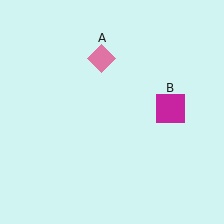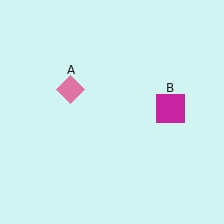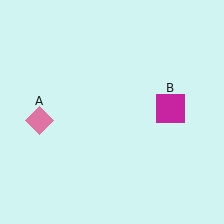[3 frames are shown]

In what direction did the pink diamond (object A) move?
The pink diamond (object A) moved down and to the left.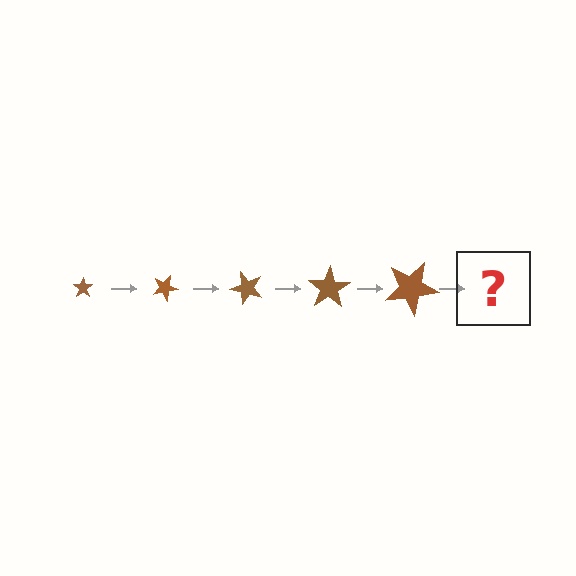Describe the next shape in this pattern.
It should be a star, larger than the previous one and rotated 125 degrees from the start.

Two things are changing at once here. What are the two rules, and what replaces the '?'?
The two rules are that the star grows larger each step and it rotates 25 degrees each step. The '?' should be a star, larger than the previous one and rotated 125 degrees from the start.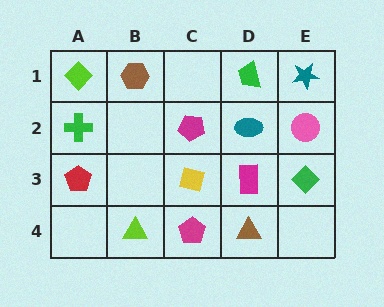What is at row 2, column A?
A green cross.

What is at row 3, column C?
A yellow square.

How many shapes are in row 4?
3 shapes.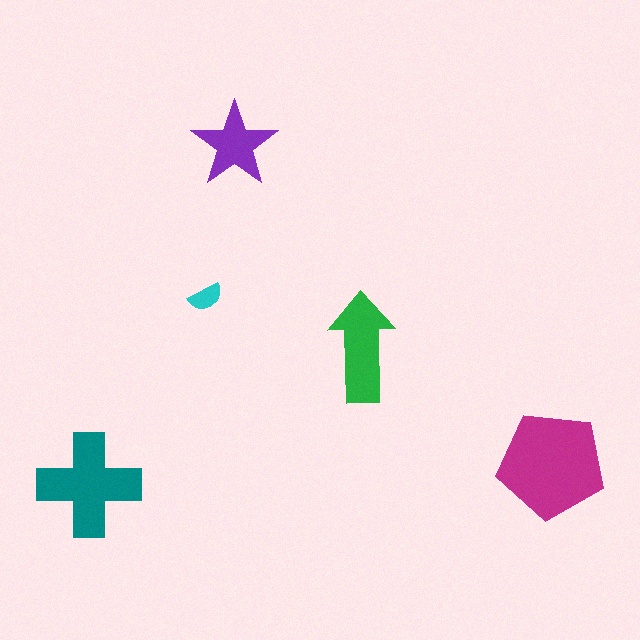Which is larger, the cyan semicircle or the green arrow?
The green arrow.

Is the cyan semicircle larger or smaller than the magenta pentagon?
Smaller.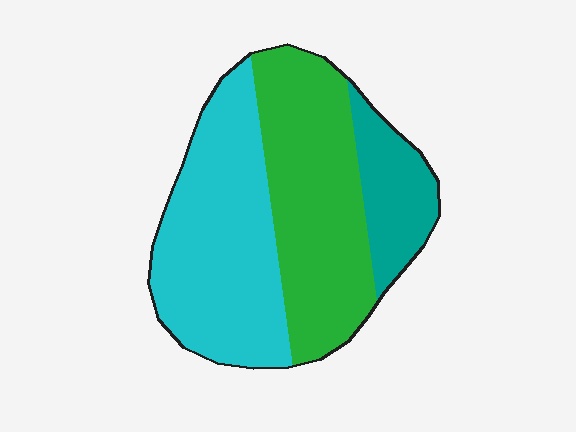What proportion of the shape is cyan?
Cyan covers 43% of the shape.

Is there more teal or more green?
Green.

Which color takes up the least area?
Teal, at roughly 15%.